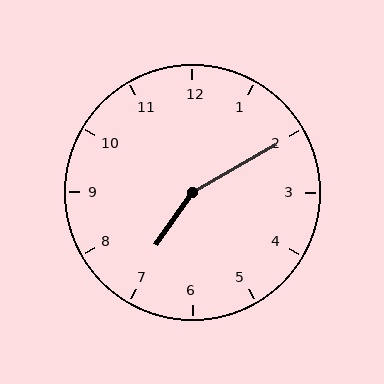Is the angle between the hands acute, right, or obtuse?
It is obtuse.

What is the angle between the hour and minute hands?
Approximately 155 degrees.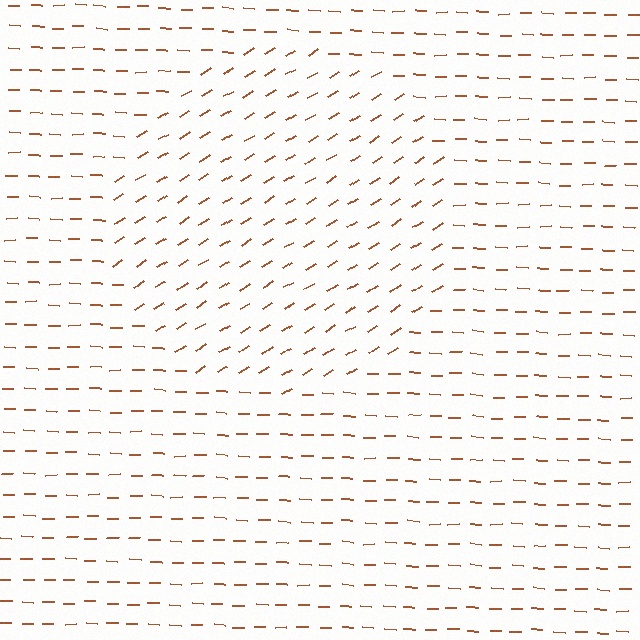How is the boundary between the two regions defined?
The boundary is defined purely by a change in line orientation (approximately 33 degrees difference). All lines are the same color and thickness.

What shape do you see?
I see a circle.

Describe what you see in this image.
The image is filled with small brown line segments. A circle region in the image has lines oriented differently from the surrounding lines, creating a visible texture boundary.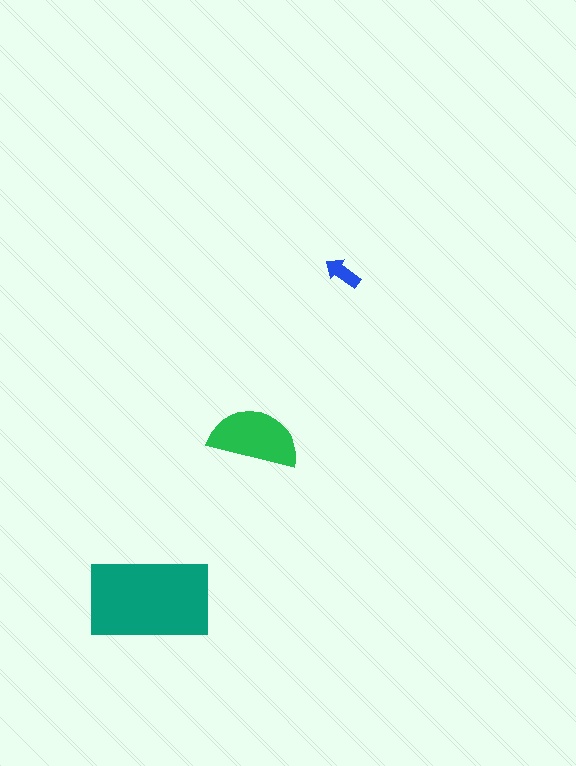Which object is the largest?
The teal rectangle.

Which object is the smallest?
The blue arrow.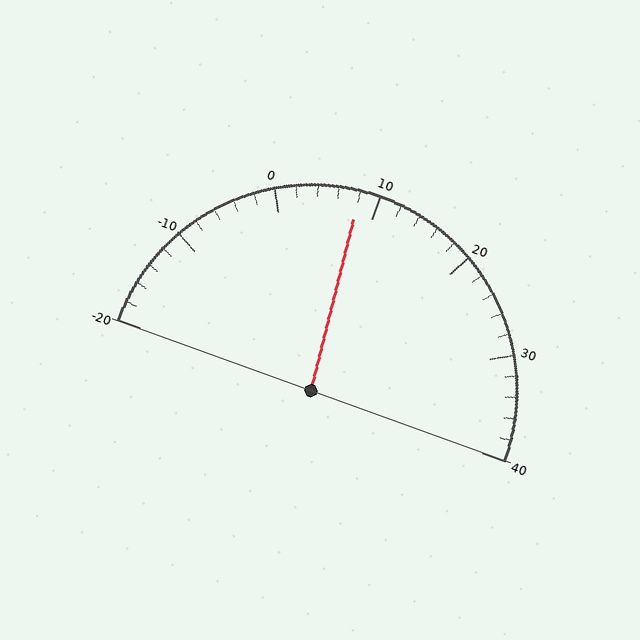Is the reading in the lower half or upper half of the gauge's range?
The reading is in the lower half of the range (-20 to 40).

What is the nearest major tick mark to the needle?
The nearest major tick mark is 10.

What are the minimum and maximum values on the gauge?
The gauge ranges from -20 to 40.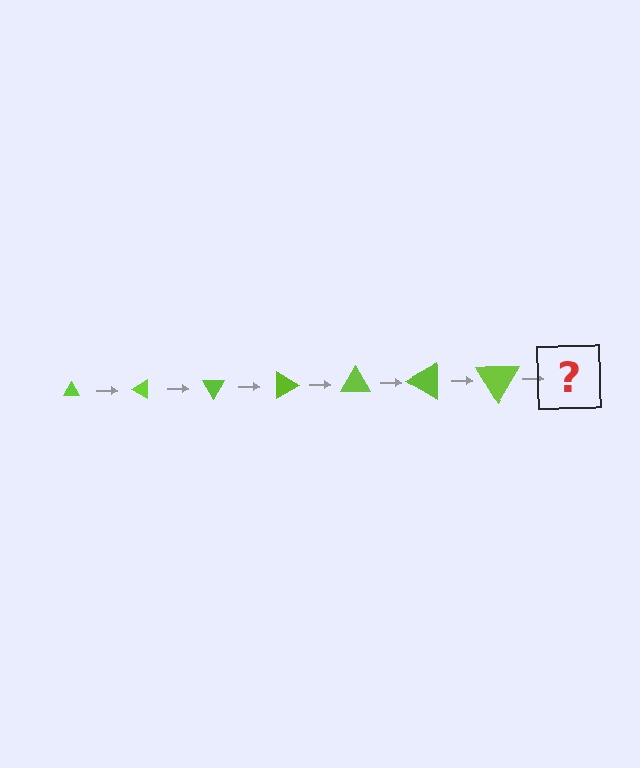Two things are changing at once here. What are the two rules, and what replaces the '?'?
The two rules are that the triangle grows larger each step and it rotates 30 degrees each step. The '?' should be a triangle, larger than the previous one and rotated 210 degrees from the start.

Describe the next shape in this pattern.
It should be a triangle, larger than the previous one and rotated 210 degrees from the start.